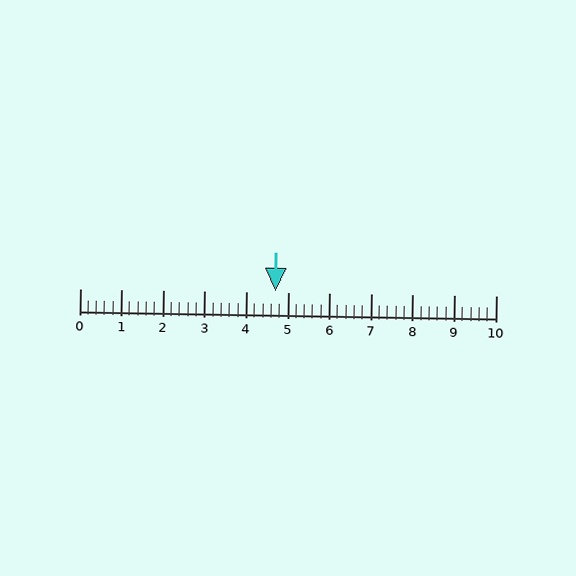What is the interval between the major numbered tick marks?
The major tick marks are spaced 1 units apart.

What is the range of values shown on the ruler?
The ruler shows values from 0 to 10.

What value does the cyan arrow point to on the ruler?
The cyan arrow points to approximately 4.7.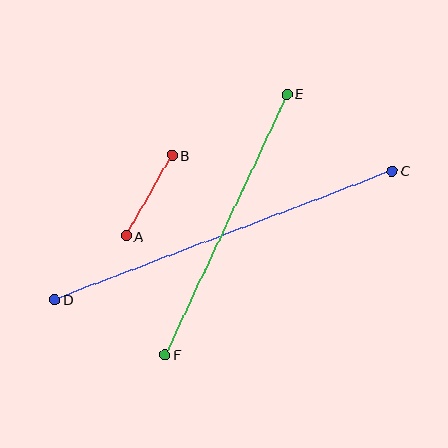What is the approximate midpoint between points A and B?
The midpoint is at approximately (149, 196) pixels.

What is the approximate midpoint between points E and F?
The midpoint is at approximately (226, 224) pixels.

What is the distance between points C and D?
The distance is approximately 362 pixels.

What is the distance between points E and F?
The distance is approximately 288 pixels.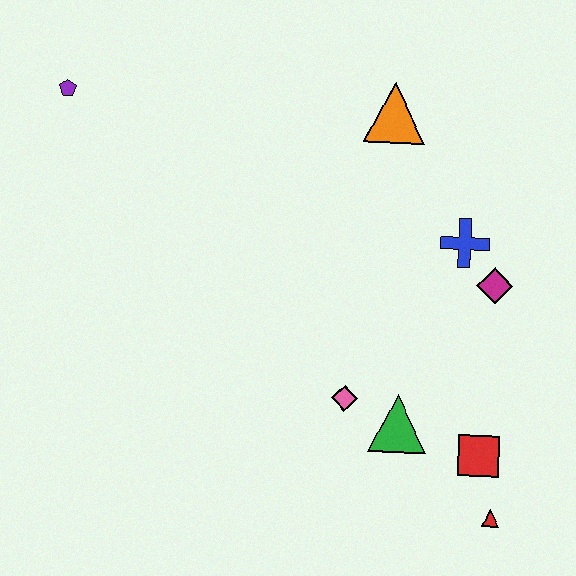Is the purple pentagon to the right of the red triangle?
No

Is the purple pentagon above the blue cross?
Yes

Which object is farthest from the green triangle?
The purple pentagon is farthest from the green triangle.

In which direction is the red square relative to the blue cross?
The red square is below the blue cross.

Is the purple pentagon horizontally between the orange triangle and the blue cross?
No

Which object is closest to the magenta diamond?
The blue cross is closest to the magenta diamond.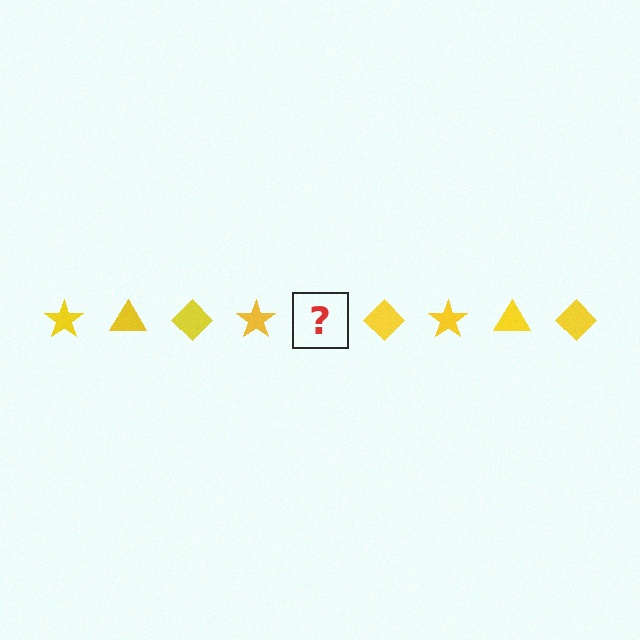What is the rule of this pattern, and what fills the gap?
The rule is that the pattern cycles through star, triangle, diamond shapes in yellow. The gap should be filled with a yellow triangle.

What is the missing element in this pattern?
The missing element is a yellow triangle.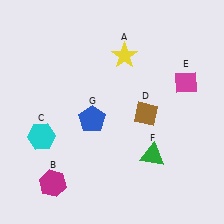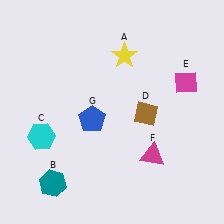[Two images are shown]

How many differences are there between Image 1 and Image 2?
There are 2 differences between the two images.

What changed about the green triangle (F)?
In Image 1, F is green. In Image 2, it changed to magenta.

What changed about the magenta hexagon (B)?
In Image 1, B is magenta. In Image 2, it changed to teal.